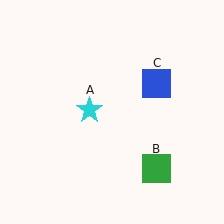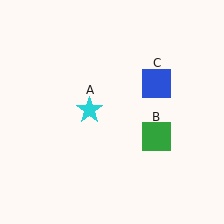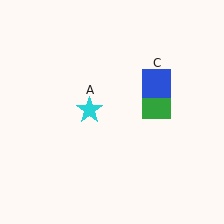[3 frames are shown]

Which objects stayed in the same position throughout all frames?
Cyan star (object A) and blue square (object C) remained stationary.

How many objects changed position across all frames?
1 object changed position: green square (object B).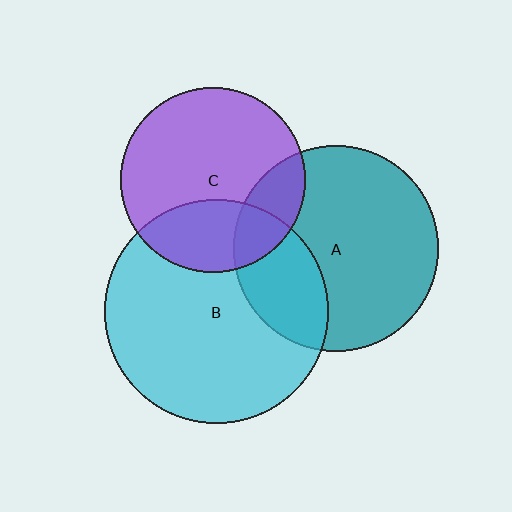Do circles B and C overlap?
Yes.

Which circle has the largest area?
Circle B (cyan).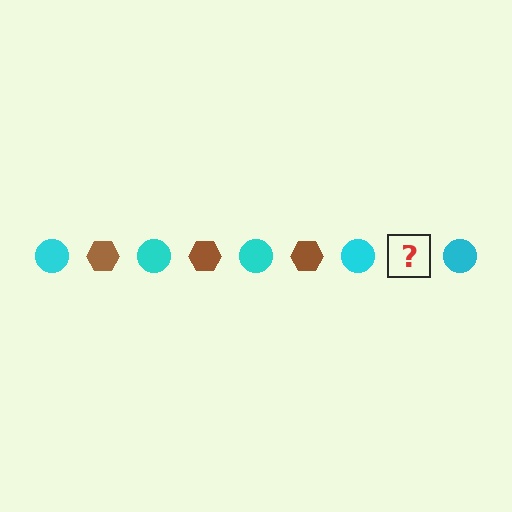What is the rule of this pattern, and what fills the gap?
The rule is that the pattern alternates between cyan circle and brown hexagon. The gap should be filled with a brown hexagon.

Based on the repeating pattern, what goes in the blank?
The blank should be a brown hexagon.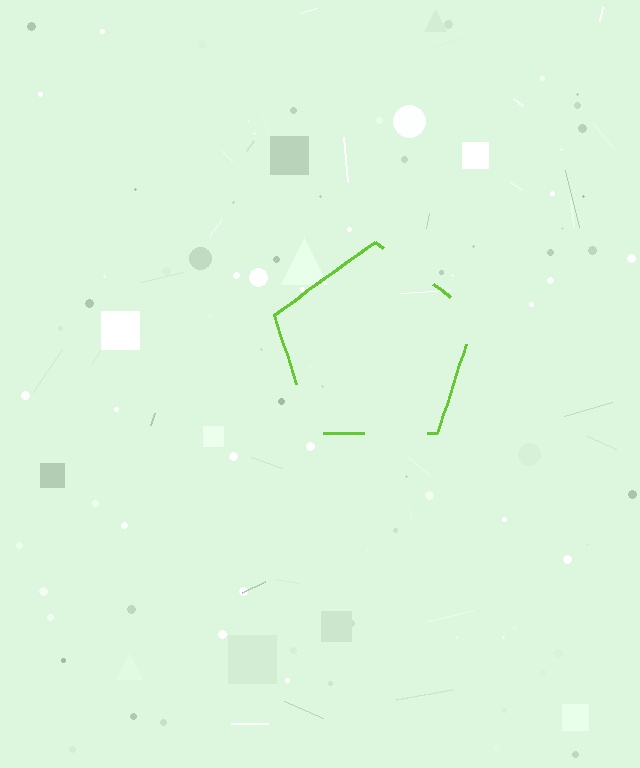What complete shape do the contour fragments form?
The contour fragments form a pentagon.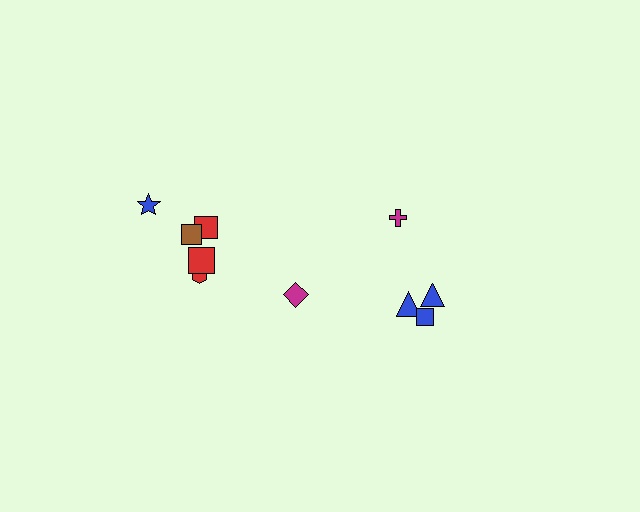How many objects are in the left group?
There are 6 objects.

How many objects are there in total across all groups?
There are 10 objects.